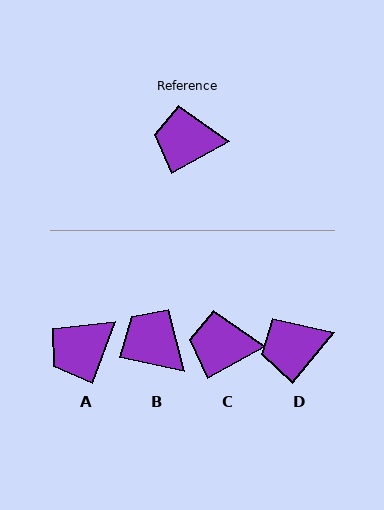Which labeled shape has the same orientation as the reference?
C.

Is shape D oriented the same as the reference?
No, it is off by about 22 degrees.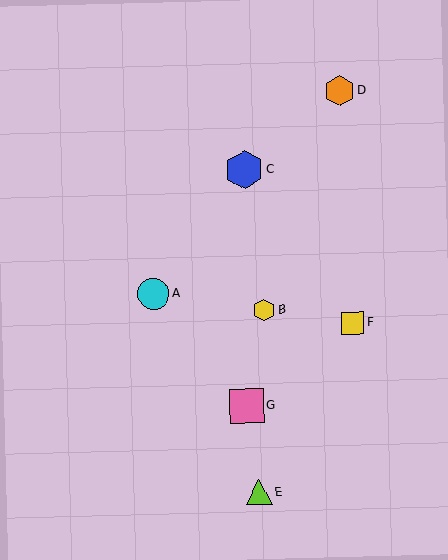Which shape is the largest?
The blue hexagon (labeled C) is the largest.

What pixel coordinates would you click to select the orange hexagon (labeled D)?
Click at (339, 91) to select the orange hexagon D.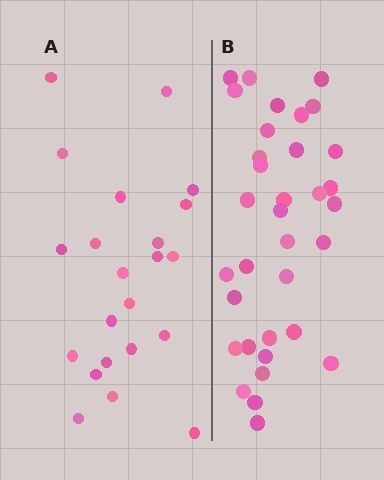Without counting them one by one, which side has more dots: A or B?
Region B (the right region) has more dots.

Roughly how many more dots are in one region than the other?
Region B has roughly 12 or so more dots than region A.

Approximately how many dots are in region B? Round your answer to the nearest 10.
About 30 dots. (The exact count is 34, which rounds to 30.)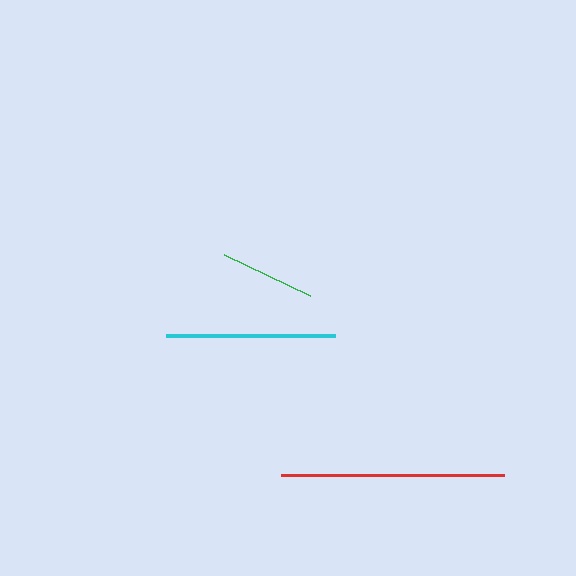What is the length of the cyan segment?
The cyan segment is approximately 169 pixels long.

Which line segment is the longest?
The red line is the longest at approximately 223 pixels.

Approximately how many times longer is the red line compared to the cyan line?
The red line is approximately 1.3 times the length of the cyan line.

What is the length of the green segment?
The green segment is approximately 95 pixels long.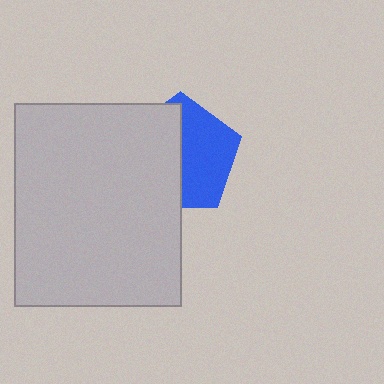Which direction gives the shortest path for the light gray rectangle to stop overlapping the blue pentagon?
Moving left gives the shortest separation.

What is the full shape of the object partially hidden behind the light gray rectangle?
The partially hidden object is a blue pentagon.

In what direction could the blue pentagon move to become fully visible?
The blue pentagon could move right. That would shift it out from behind the light gray rectangle entirely.